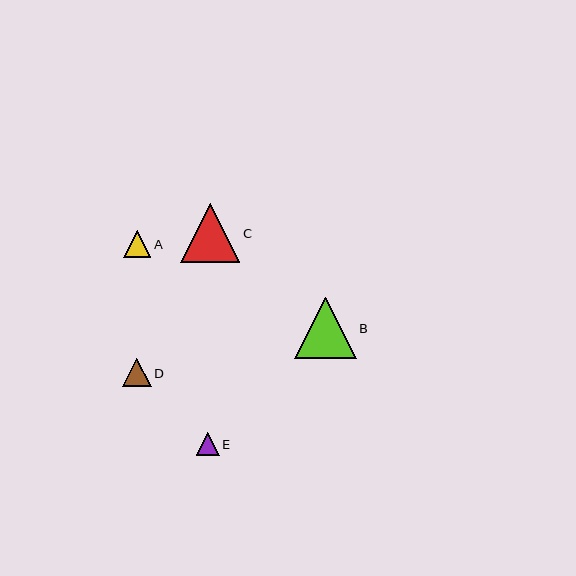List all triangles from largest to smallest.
From largest to smallest: B, C, D, A, E.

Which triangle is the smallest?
Triangle E is the smallest with a size of approximately 23 pixels.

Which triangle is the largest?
Triangle B is the largest with a size of approximately 62 pixels.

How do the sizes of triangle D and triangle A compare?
Triangle D and triangle A are approximately the same size.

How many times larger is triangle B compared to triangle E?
Triangle B is approximately 2.7 times the size of triangle E.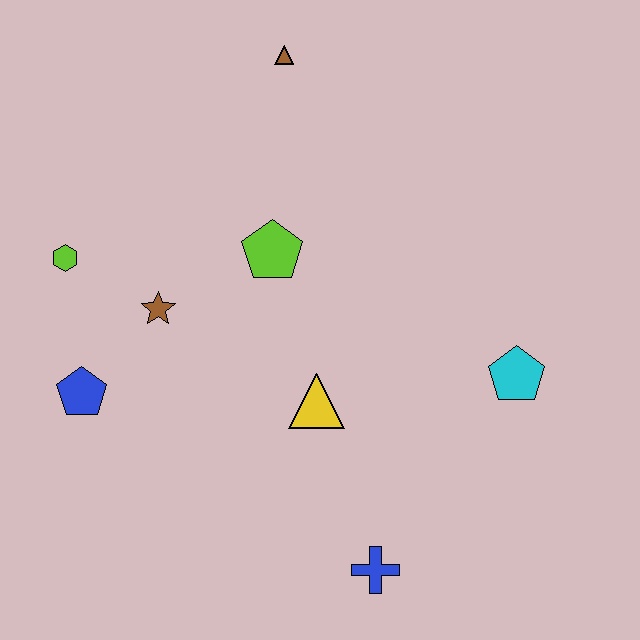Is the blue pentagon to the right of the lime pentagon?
No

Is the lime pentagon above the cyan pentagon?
Yes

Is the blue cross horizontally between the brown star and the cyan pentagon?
Yes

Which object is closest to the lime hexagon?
The brown star is closest to the lime hexagon.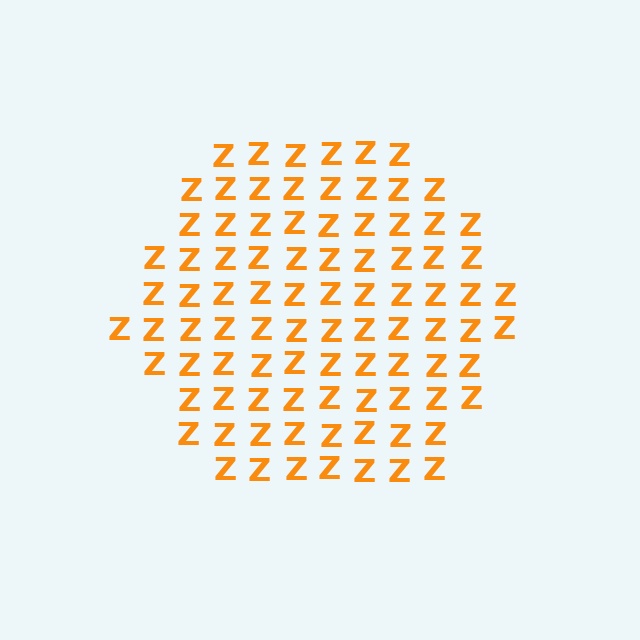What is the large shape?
The large shape is a hexagon.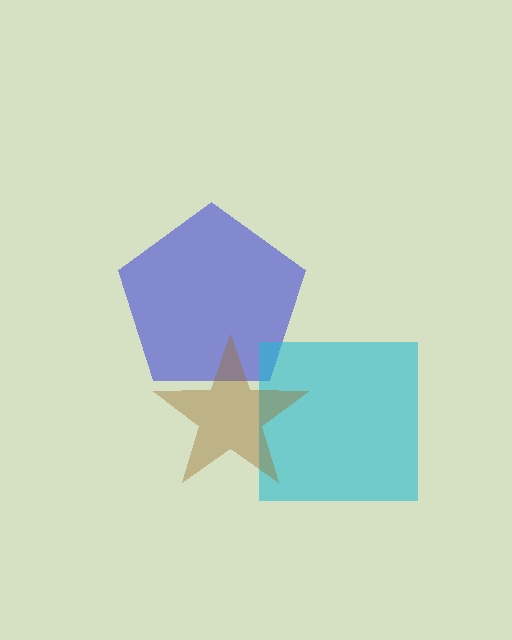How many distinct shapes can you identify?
There are 3 distinct shapes: a blue pentagon, a cyan square, a brown star.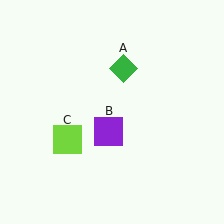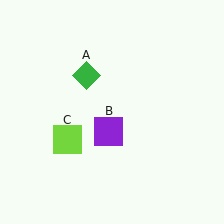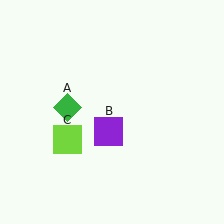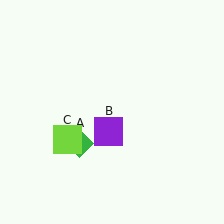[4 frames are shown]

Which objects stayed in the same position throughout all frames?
Purple square (object B) and lime square (object C) remained stationary.